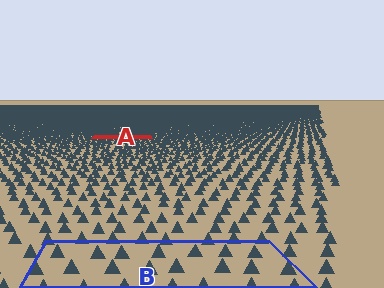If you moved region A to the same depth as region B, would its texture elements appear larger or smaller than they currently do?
They would appear larger. At a closer depth, the same texture elements are projected at a bigger on-screen size.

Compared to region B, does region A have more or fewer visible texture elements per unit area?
Region A has more texture elements per unit area — they are packed more densely because it is farther away.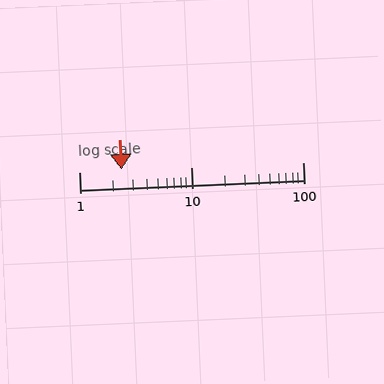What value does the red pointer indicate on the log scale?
The pointer indicates approximately 2.4.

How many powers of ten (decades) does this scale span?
The scale spans 2 decades, from 1 to 100.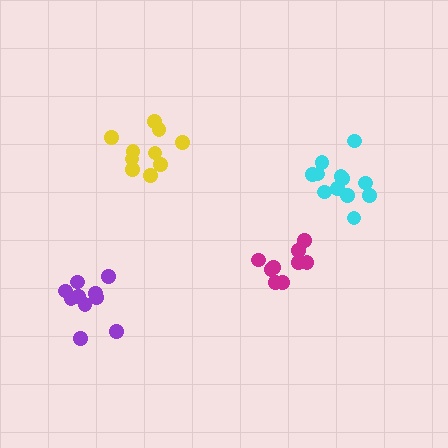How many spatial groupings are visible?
There are 4 spatial groupings.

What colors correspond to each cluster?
The clusters are colored: purple, magenta, yellow, cyan.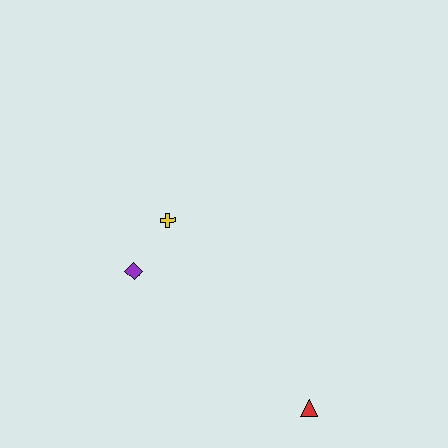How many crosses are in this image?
There is 1 cross.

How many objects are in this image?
There are 3 objects.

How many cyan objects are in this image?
There are no cyan objects.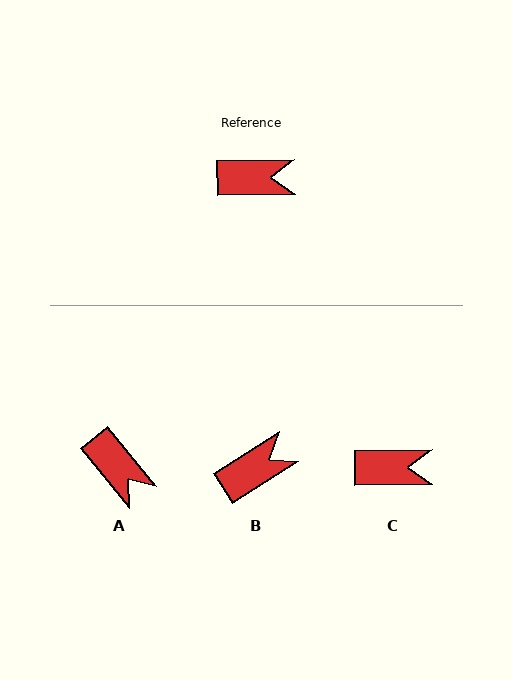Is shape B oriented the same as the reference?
No, it is off by about 32 degrees.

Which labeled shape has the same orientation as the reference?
C.